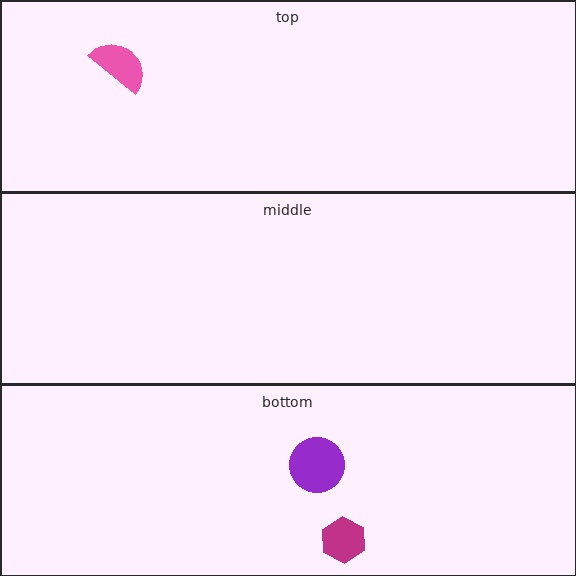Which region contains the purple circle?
The bottom region.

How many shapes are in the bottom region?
2.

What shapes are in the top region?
The pink semicircle.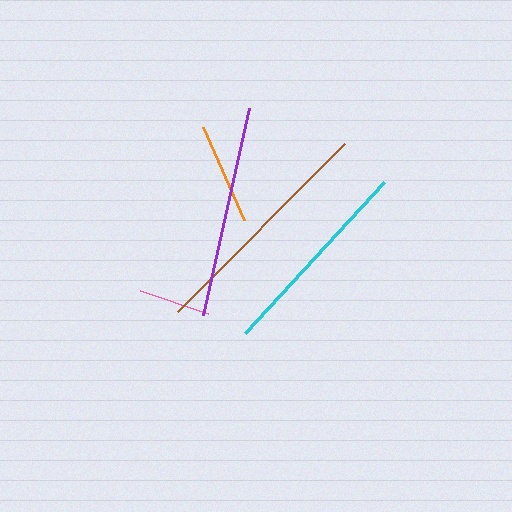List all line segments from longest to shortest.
From longest to shortest: brown, purple, cyan, orange, pink.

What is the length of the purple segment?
The purple segment is approximately 212 pixels long.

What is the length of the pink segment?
The pink segment is approximately 71 pixels long.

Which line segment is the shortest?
The pink line is the shortest at approximately 71 pixels.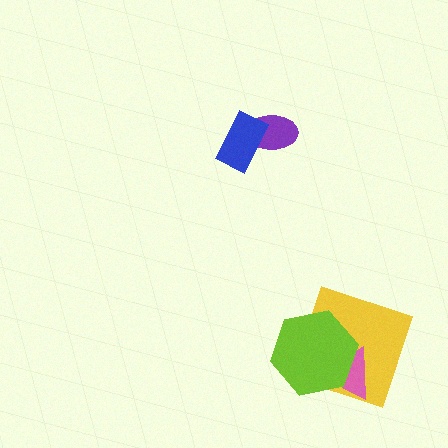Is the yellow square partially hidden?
Yes, it is partially covered by another shape.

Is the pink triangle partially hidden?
Yes, it is partially covered by another shape.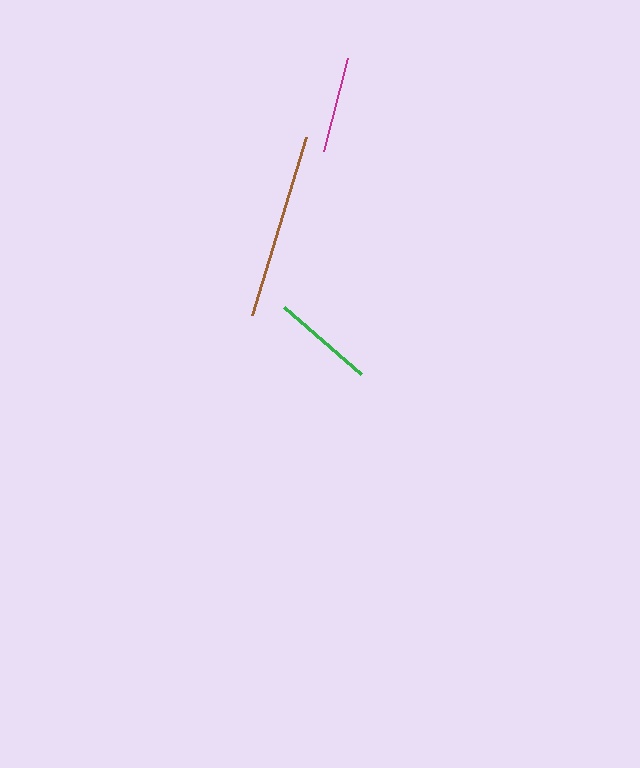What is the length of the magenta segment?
The magenta segment is approximately 96 pixels long.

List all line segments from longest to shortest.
From longest to shortest: brown, green, magenta.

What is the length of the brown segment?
The brown segment is approximately 186 pixels long.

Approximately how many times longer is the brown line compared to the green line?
The brown line is approximately 1.8 times the length of the green line.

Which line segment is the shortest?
The magenta line is the shortest at approximately 96 pixels.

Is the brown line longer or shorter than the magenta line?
The brown line is longer than the magenta line.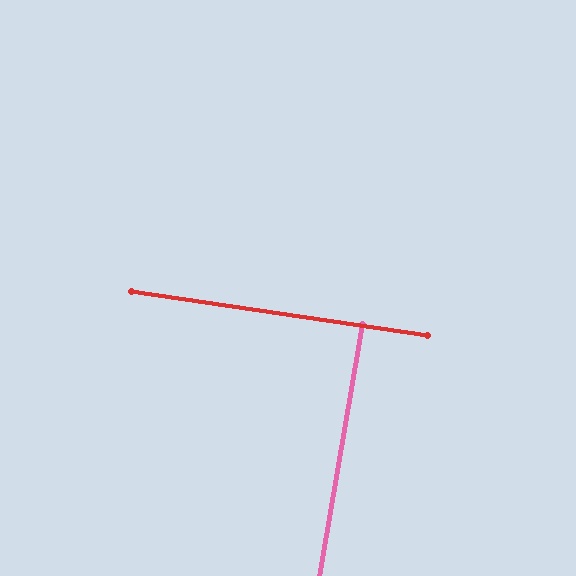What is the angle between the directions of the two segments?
Approximately 89 degrees.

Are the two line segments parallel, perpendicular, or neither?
Perpendicular — they meet at approximately 89°.